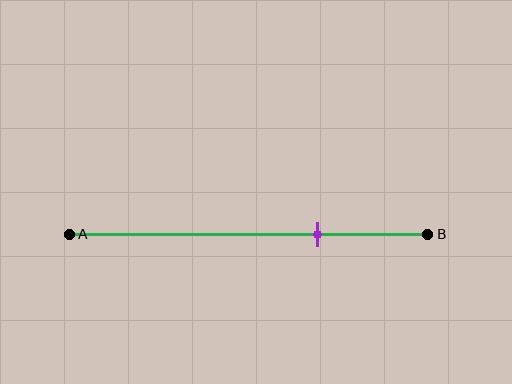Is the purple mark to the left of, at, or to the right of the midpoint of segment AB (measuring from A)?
The purple mark is to the right of the midpoint of segment AB.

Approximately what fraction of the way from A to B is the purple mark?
The purple mark is approximately 70% of the way from A to B.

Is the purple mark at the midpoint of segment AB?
No, the mark is at about 70% from A, not at the 50% midpoint.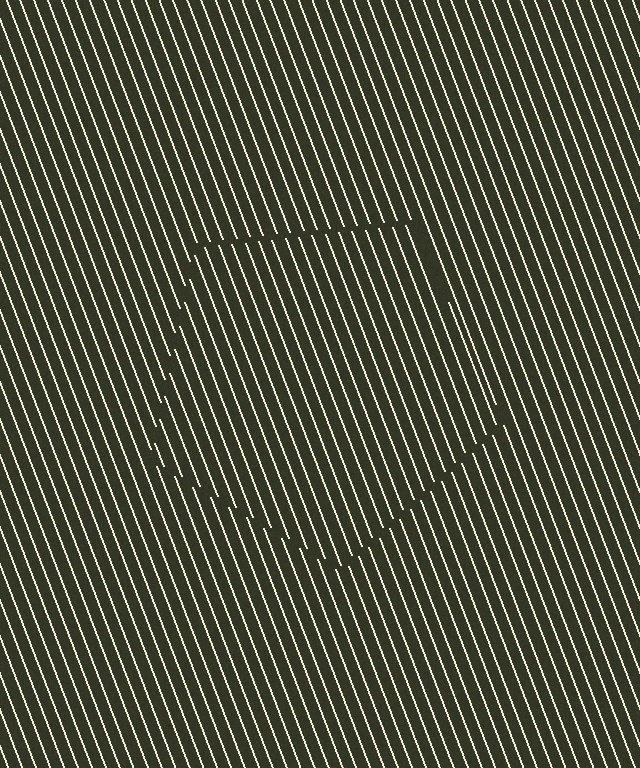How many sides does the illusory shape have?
5 sides — the line-ends trace a pentagon.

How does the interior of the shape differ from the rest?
The interior of the shape contains the same grating, shifted by half a period — the contour is defined by the phase discontinuity where line-ends from the inner and outer gratings abut.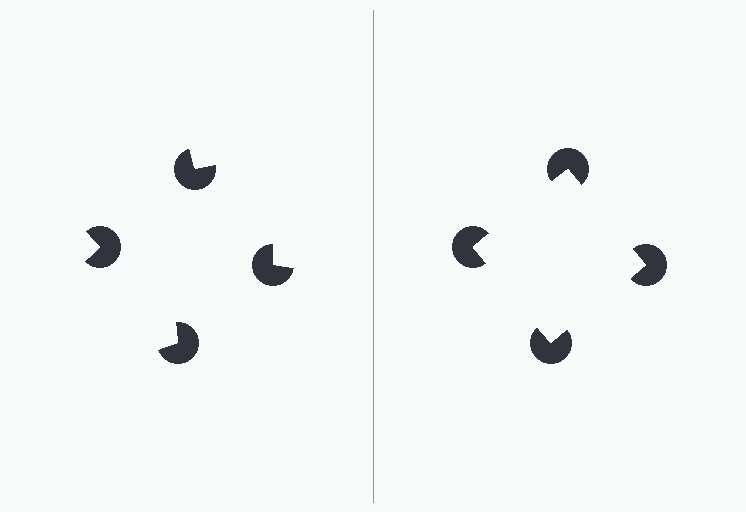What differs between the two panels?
The pac-man discs are positioned identically on both sides; only the wedge orientations differ. On the right they align to a square; on the left they are misaligned.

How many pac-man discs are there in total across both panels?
8 — 4 on each side.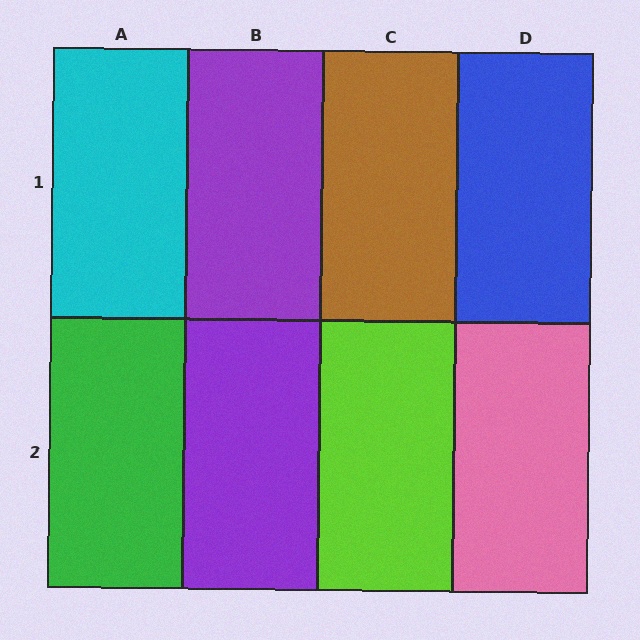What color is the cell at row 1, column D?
Blue.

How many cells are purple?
2 cells are purple.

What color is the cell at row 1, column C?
Brown.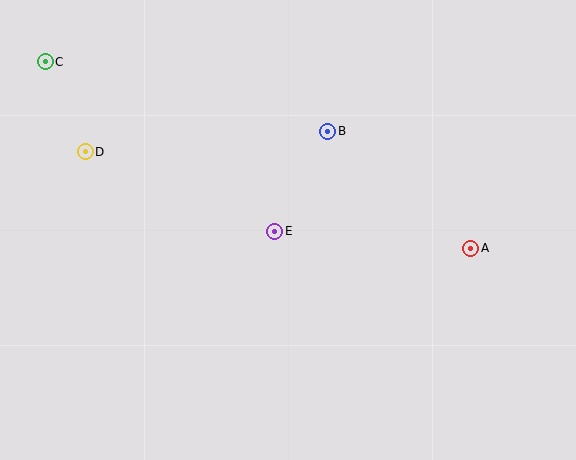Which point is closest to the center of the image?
Point E at (275, 231) is closest to the center.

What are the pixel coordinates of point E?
Point E is at (275, 231).